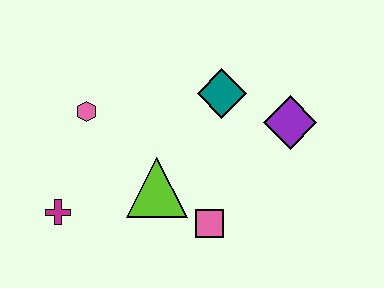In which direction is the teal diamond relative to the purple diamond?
The teal diamond is to the left of the purple diamond.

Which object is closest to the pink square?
The lime triangle is closest to the pink square.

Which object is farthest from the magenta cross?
The purple diamond is farthest from the magenta cross.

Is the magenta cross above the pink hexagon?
No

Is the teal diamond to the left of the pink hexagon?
No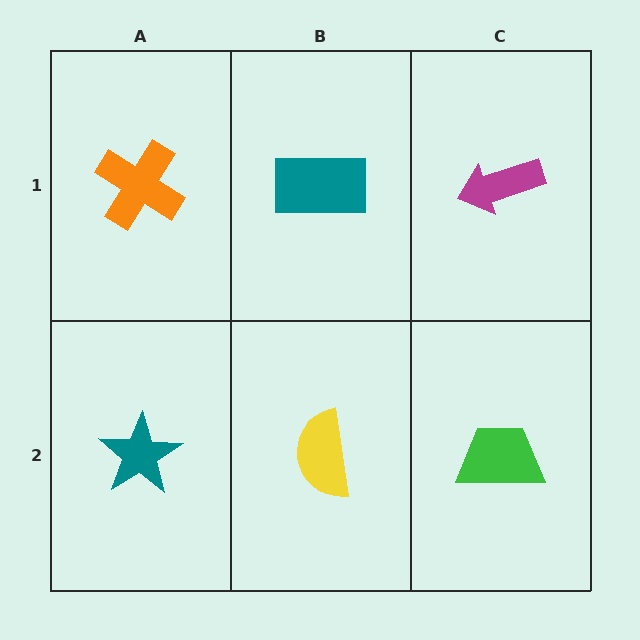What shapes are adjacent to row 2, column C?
A magenta arrow (row 1, column C), a yellow semicircle (row 2, column B).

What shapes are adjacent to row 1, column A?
A teal star (row 2, column A), a teal rectangle (row 1, column B).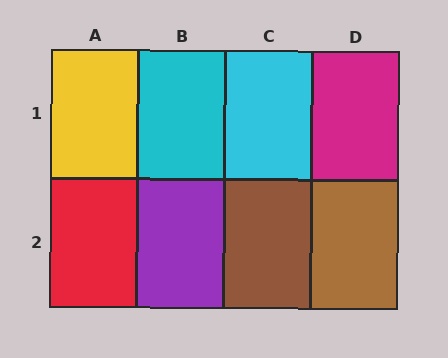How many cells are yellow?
1 cell is yellow.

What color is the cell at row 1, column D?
Magenta.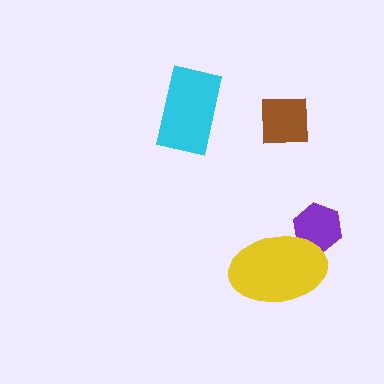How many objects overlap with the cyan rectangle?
0 objects overlap with the cyan rectangle.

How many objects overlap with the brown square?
0 objects overlap with the brown square.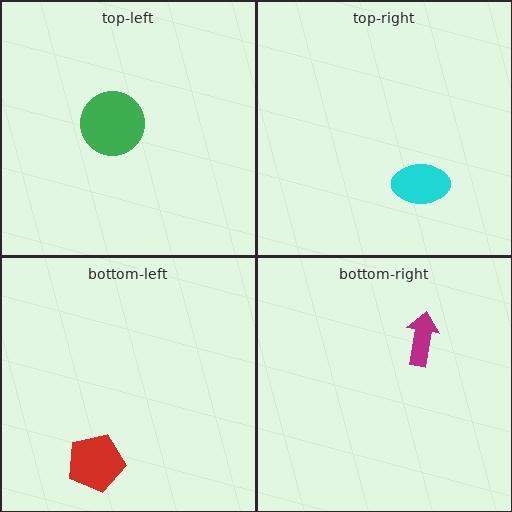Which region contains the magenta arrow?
The bottom-right region.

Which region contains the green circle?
The top-left region.